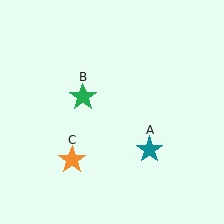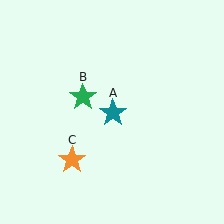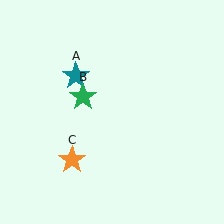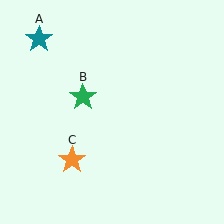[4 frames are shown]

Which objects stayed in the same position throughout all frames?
Green star (object B) and orange star (object C) remained stationary.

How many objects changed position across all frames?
1 object changed position: teal star (object A).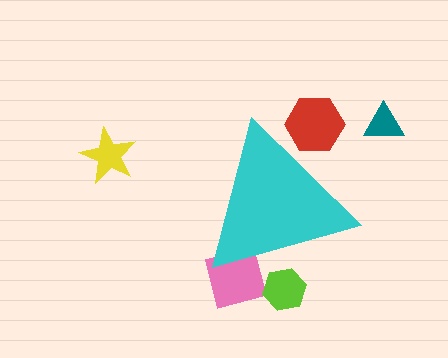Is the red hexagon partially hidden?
Yes, the red hexagon is partially hidden behind the cyan triangle.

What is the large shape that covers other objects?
A cyan triangle.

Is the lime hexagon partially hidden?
Yes, the lime hexagon is partially hidden behind the cyan triangle.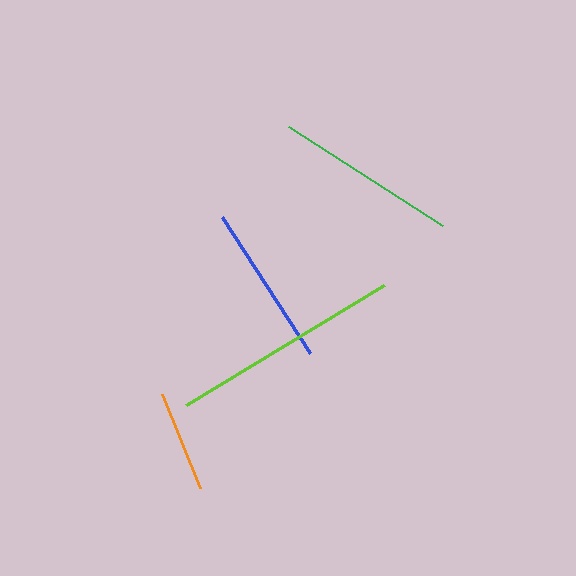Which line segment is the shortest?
The orange line is the shortest at approximately 101 pixels.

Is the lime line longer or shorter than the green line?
The lime line is longer than the green line.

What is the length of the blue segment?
The blue segment is approximately 162 pixels long.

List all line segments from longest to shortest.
From longest to shortest: lime, green, blue, orange.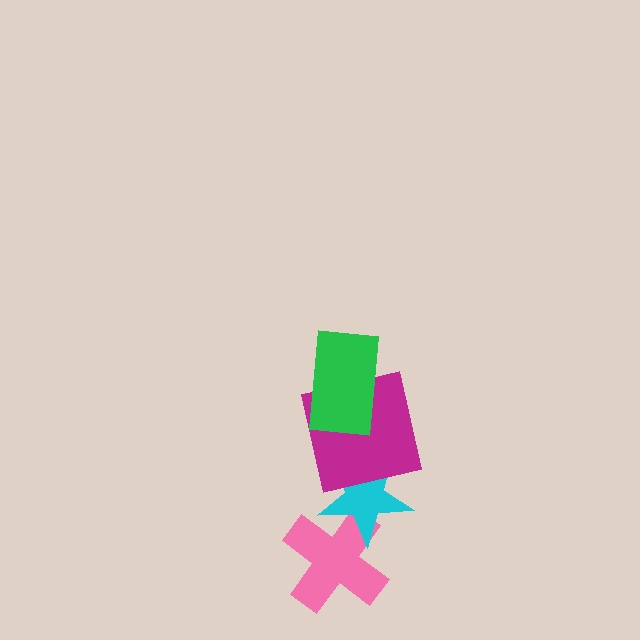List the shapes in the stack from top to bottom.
From top to bottom: the green rectangle, the magenta square, the cyan star, the pink cross.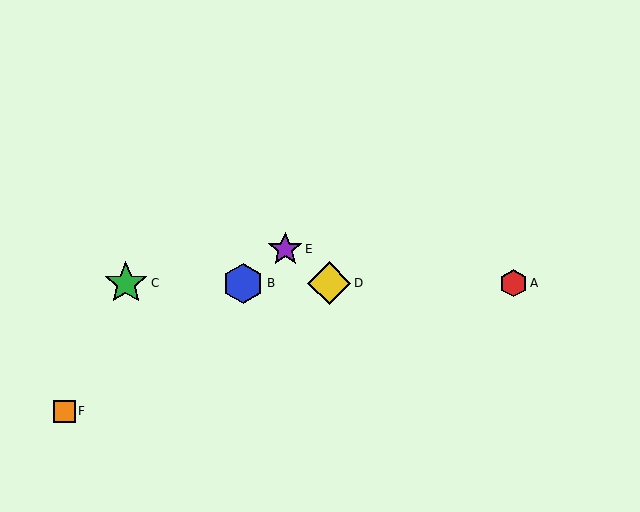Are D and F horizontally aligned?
No, D is at y≈283 and F is at y≈411.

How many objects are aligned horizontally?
4 objects (A, B, C, D) are aligned horizontally.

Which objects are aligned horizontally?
Objects A, B, C, D are aligned horizontally.